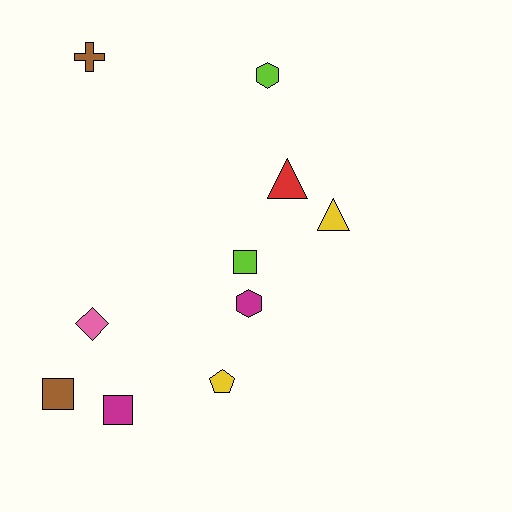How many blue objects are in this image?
There are no blue objects.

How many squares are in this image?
There are 3 squares.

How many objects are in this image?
There are 10 objects.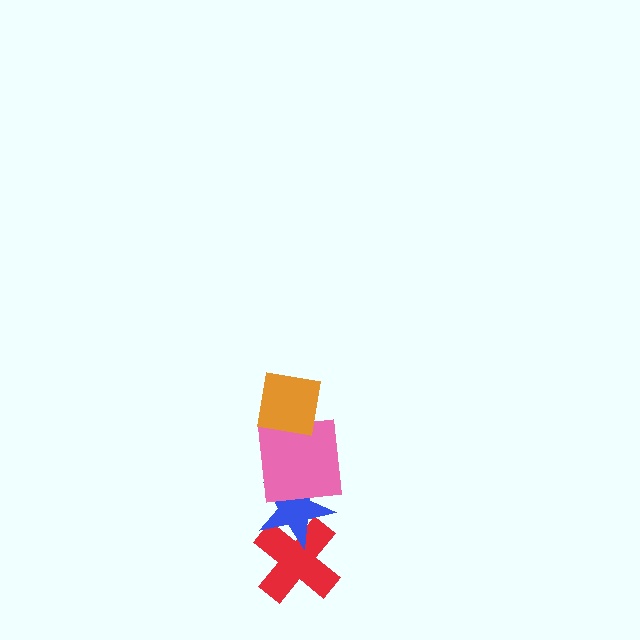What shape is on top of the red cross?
The blue star is on top of the red cross.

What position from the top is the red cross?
The red cross is 4th from the top.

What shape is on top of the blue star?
The pink square is on top of the blue star.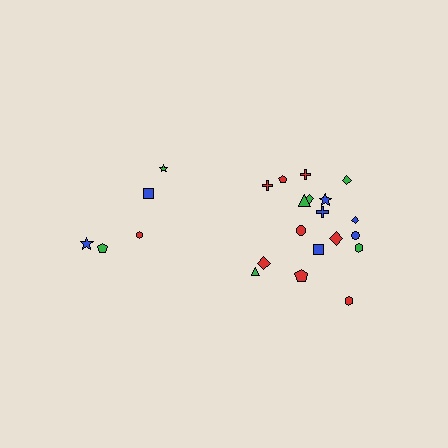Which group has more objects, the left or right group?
The right group.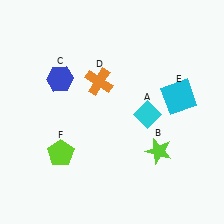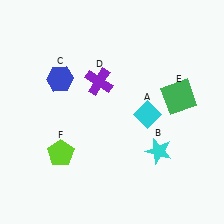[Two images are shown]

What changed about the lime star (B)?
In Image 1, B is lime. In Image 2, it changed to cyan.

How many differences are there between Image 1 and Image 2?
There are 3 differences between the two images.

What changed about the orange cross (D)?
In Image 1, D is orange. In Image 2, it changed to purple.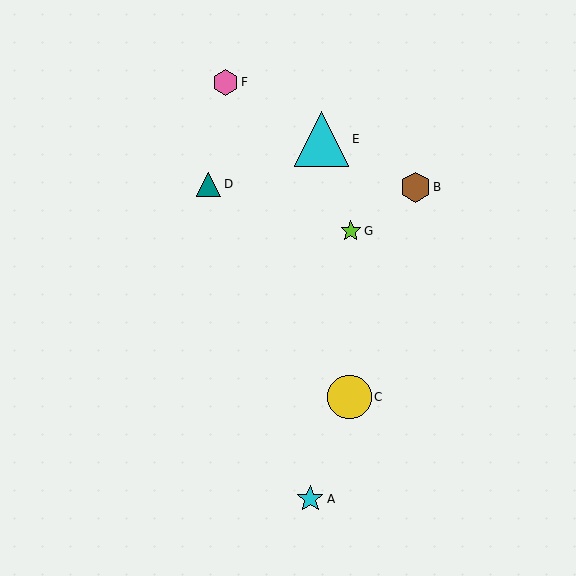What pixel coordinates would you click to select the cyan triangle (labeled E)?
Click at (322, 139) to select the cyan triangle E.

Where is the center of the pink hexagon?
The center of the pink hexagon is at (225, 83).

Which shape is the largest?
The cyan triangle (labeled E) is the largest.